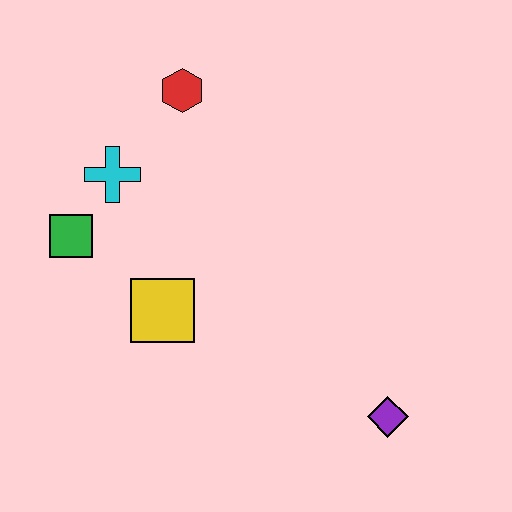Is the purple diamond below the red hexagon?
Yes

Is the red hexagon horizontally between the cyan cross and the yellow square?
No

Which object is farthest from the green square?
The purple diamond is farthest from the green square.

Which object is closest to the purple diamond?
The yellow square is closest to the purple diamond.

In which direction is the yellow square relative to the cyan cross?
The yellow square is below the cyan cross.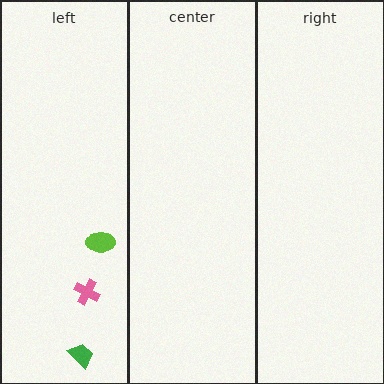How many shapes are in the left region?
3.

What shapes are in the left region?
The green trapezoid, the pink cross, the lime ellipse.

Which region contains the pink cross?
The left region.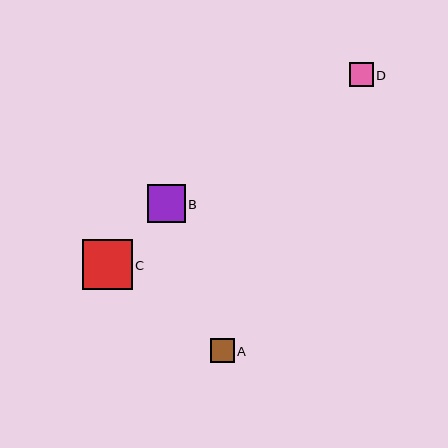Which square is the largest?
Square C is the largest with a size of approximately 50 pixels.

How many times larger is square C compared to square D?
Square C is approximately 2.1 times the size of square D.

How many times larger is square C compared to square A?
Square C is approximately 2.1 times the size of square A.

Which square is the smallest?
Square A is the smallest with a size of approximately 24 pixels.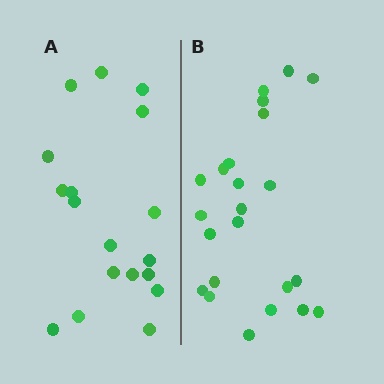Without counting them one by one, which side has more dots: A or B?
Region B (the right region) has more dots.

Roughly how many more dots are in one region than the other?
Region B has about 5 more dots than region A.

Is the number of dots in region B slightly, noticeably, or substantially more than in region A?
Region B has noticeably more, but not dramatically so. The ratio is roughly 1.3 to 1.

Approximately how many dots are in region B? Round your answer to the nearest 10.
About 20 dots. (The exact count is 23, which rounds to 20.)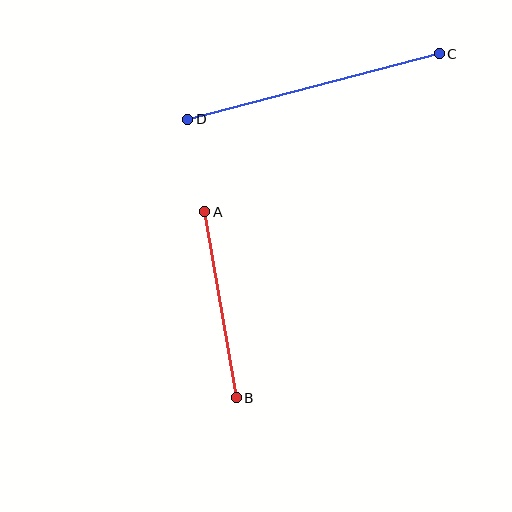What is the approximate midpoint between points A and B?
The midpoint is at approximately (220, 305) pixels.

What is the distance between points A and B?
The distance is approximately 189 pixels.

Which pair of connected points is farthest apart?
Points C and D are farthest apart.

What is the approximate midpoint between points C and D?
The midpoint is at approximately (314, 87) pixels.